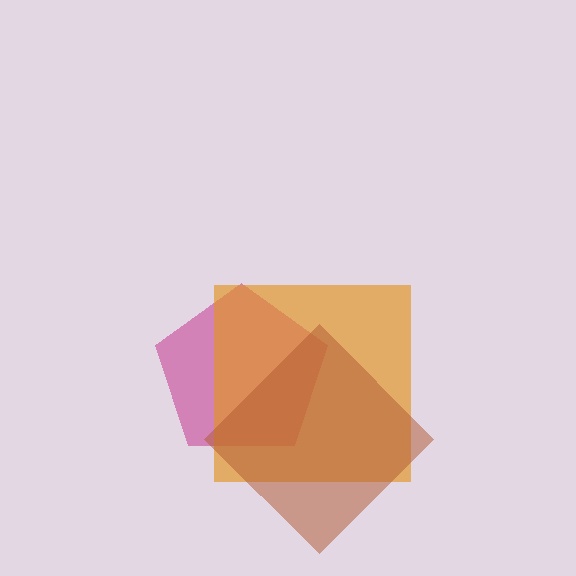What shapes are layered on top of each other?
The layered shapes are: a magenta pentagon, an orange square, a brown diamond.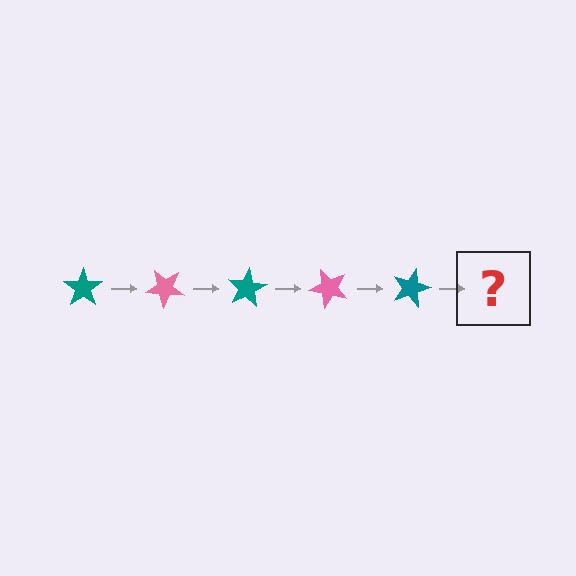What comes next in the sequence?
The next element should be a pink star, rotated 200 degrees from the start.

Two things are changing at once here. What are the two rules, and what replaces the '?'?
The two rules are that it rotates 40 degrees each step and the color cycles through teal and pink. The '?' should be a pink star, rotated 200 degrees from the start.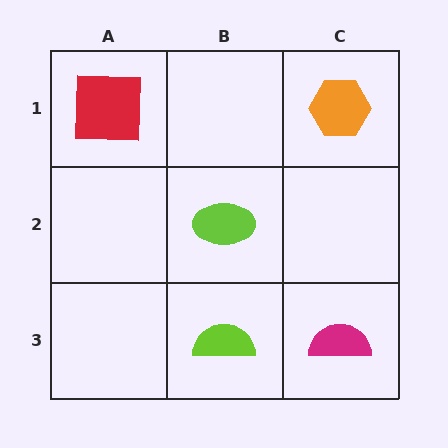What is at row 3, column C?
A magenta semicircle.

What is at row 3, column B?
A lime semicircle.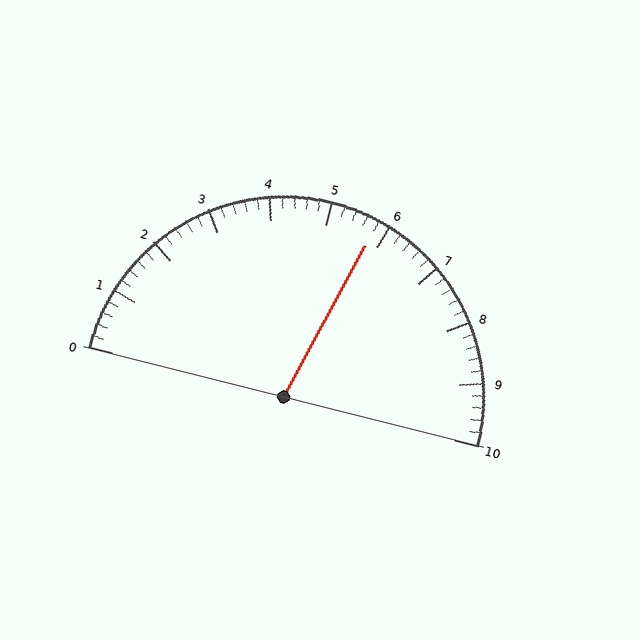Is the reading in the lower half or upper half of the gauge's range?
The reading is in the upper half of the range (0 to 10).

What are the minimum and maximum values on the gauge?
The gauge ranges from 0 to 10.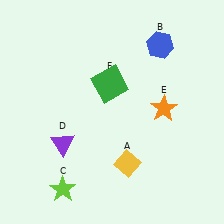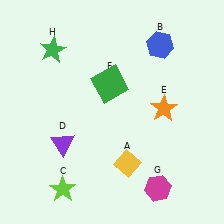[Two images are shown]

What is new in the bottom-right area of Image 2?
A magenta hexagon (G) was added in the bottom-right area of Image 2.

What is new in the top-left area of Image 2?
A green star (H) was added in the top-left area of Image 2.